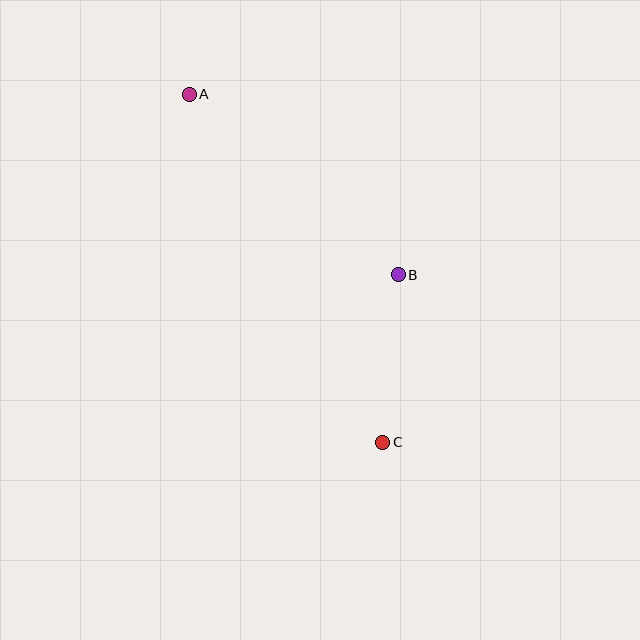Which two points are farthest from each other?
Points A and C are farthest from each other.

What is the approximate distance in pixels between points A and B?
The distance between A and B is approximately 276 pixels.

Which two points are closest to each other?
Points B and C are closest to each other.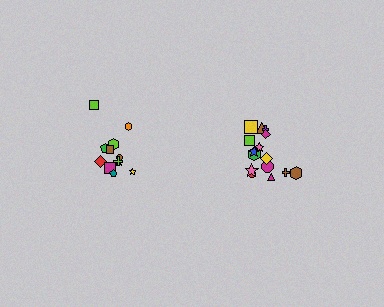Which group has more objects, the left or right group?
The right group.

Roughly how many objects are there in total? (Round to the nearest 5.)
Roughly 25 objects in total.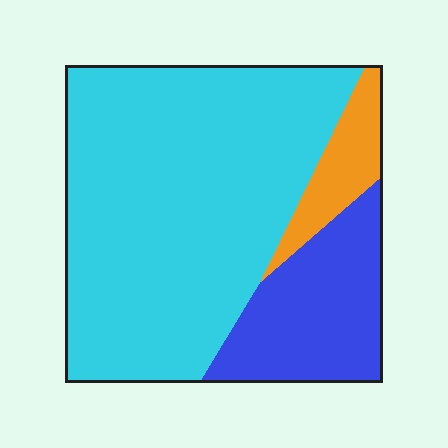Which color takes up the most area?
Cyan, at roughly 70%.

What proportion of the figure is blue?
Blue covers about 20% of the figure.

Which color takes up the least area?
Orange, at roughly 10%.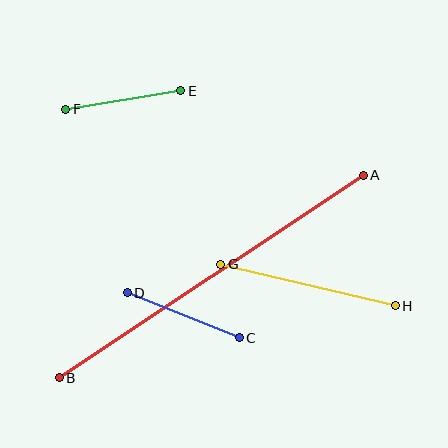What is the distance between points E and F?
The distance is approximately 116 pixels.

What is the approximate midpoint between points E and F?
The midpoint is at approximately (123, 100) pixels.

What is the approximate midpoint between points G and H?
The midpoint is at approximately (308, 285) pixels.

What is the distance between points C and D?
The distance is approximately 121 pixels.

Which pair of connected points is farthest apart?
Points A and B are farthest apart.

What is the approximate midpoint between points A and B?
The midpoint is at approximately (211, 276) pixels.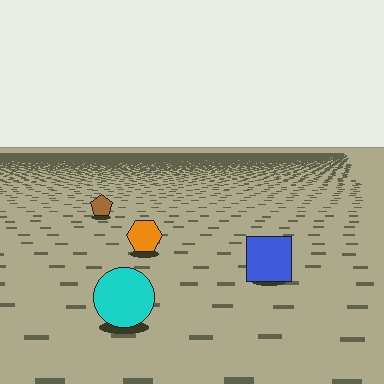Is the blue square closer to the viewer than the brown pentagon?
Yes. The blue square is closer — you can tell from the texture gradient: the ground texture is coarser near it.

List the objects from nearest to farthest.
From nearest to farthest: the cyan circle, the blue square, the orange hexagon, the brown pentagon.